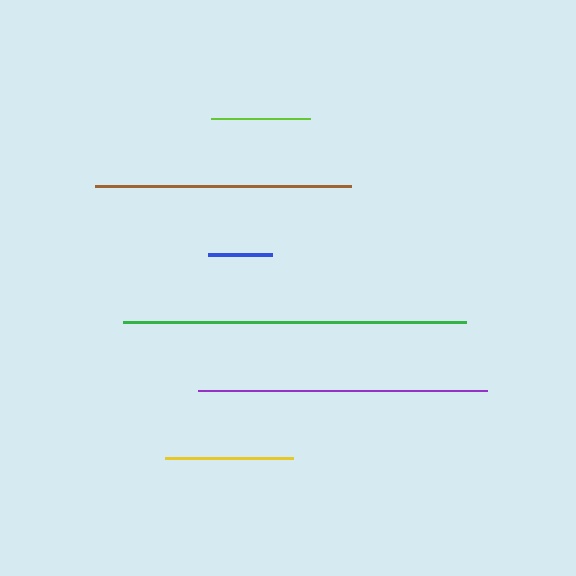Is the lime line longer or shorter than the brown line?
The brown line is longer than the lime line.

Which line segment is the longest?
The green line is the longest at approximately 343 pixels.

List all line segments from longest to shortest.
From longest to shortest: green, purple, brown, yellow, lime, blue.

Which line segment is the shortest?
The blue line is the shortest at approximately 64 pixels.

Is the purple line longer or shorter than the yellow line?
The purple line is longer than the yellow line.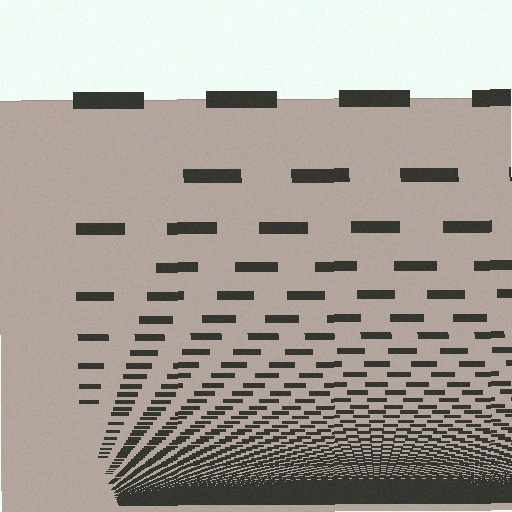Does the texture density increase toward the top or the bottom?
Density increases toward the bottom.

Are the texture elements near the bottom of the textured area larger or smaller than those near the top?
Smaller. The gradient is inverted — elements near the bottom are smaller and denser.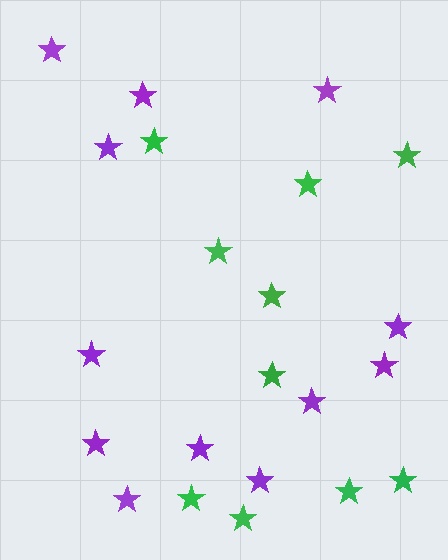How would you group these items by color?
There are 2 groups: one group of purple stars (12) and one group of green stars (10).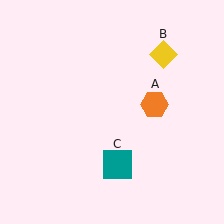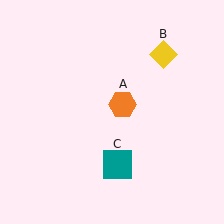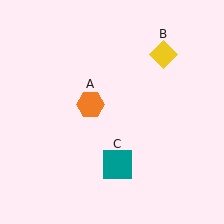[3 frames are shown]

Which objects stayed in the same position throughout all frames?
Yellow diamond (object B) and teal square (object C) remained stationary.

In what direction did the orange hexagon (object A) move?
The orange hexagon (object A) moved left.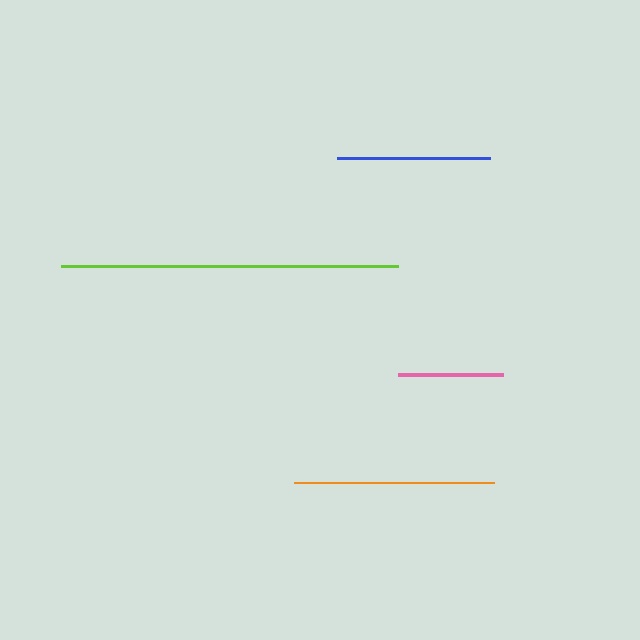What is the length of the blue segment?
The blue segment is approximately 154 pixels long.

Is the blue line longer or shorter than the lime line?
The lime line is longer than the blue line.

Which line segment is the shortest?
The pink line is the shortest at approximately 105 pixels.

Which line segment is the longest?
The lime line is the longest at approximately 337 pixels.